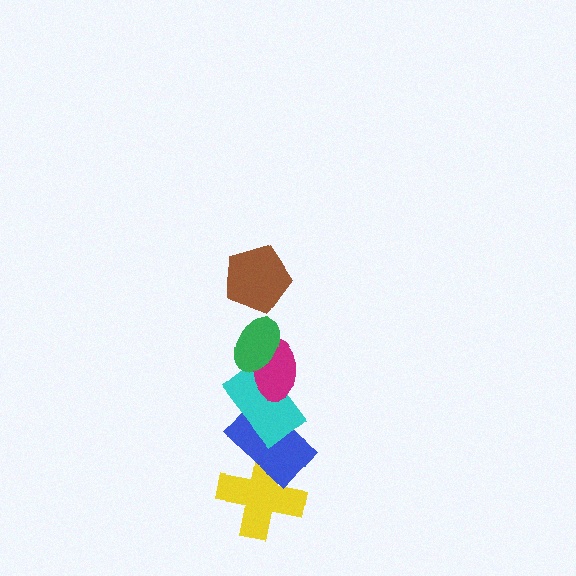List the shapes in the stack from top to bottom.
From top to bottom: the brown pentagon, the green ellipse, the magenta ellipse, the cyan rectangle, the blue rectangle, the yellow cross.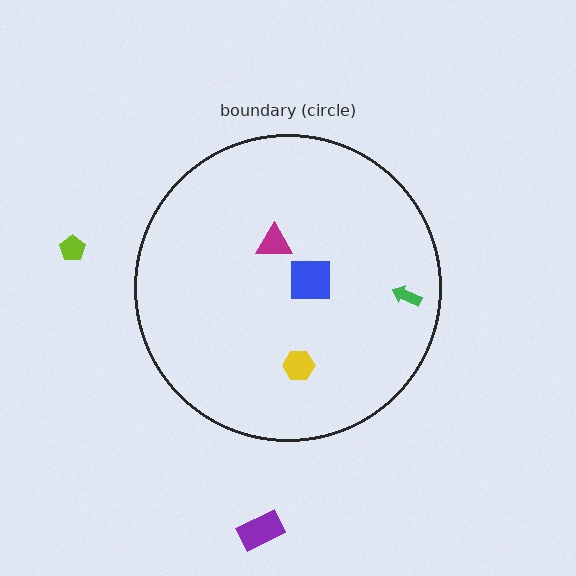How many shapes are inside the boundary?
4 inside, 2 outside.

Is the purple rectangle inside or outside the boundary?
Outside.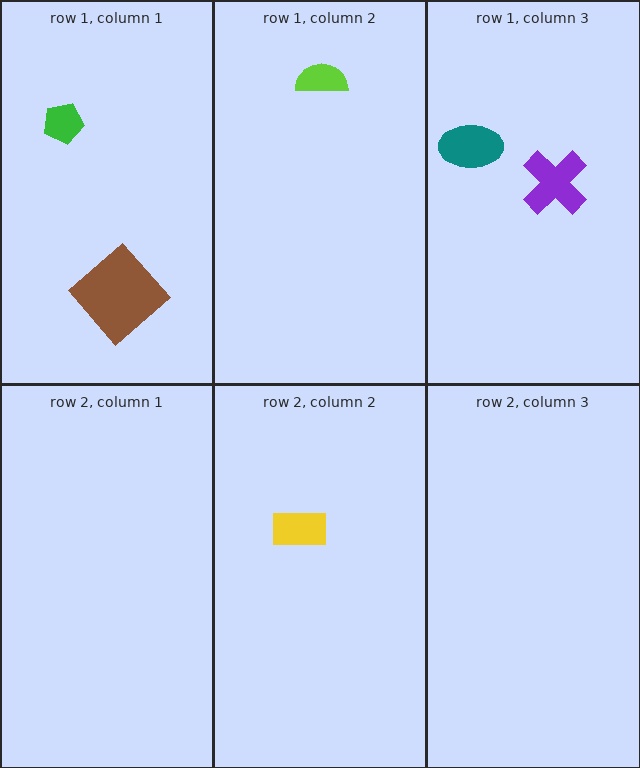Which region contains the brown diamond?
The row 1, column 1 region.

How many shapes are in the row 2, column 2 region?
1.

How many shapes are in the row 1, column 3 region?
2.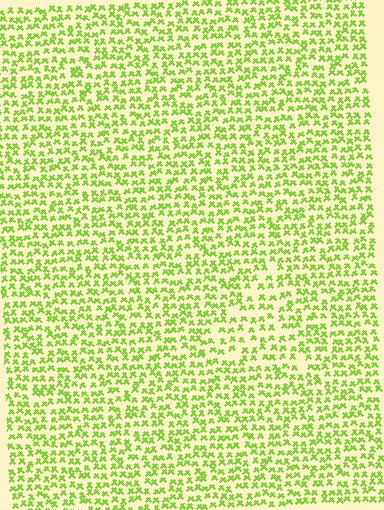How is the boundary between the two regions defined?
The boundary is defined by a change in element density (approximately 1.5x ratio). All elements are the same color, size, and shape.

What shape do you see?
I see a triangle.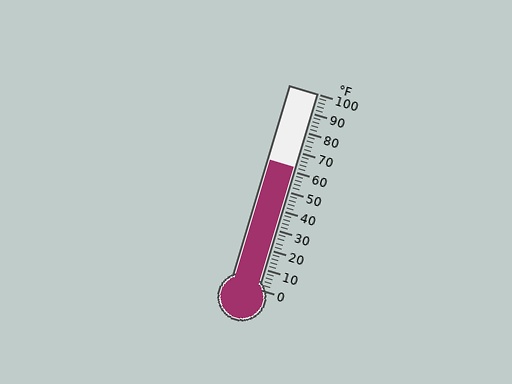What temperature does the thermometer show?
The thermometer shows approximately 62°F.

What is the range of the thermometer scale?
The thermometer scale ranges from 0°F to 100°F.